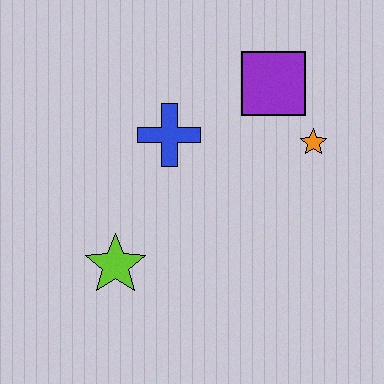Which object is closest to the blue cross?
The purple square is closest to the blue cross.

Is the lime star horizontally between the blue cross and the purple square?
No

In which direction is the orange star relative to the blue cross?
The orange star is to the right of the blue cross.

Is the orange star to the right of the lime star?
Yes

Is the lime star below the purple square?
Yes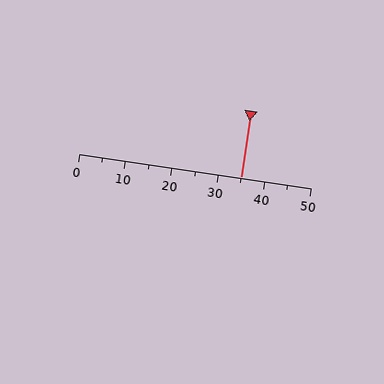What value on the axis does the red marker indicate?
The marker indicates approximately 35.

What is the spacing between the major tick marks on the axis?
The major ticks are spaced 10 apart.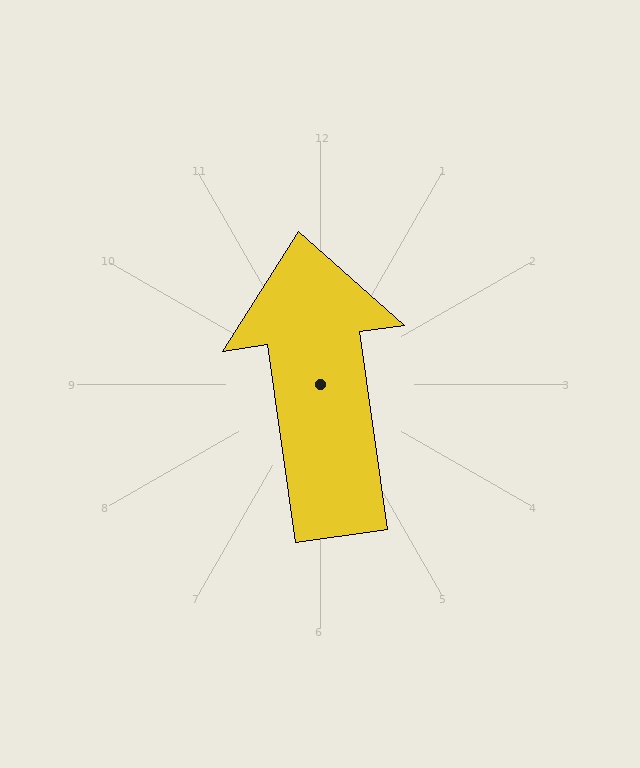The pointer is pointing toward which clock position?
Roughly 12 o'clock.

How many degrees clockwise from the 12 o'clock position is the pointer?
Approximately 352 degrees.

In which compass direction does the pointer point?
North.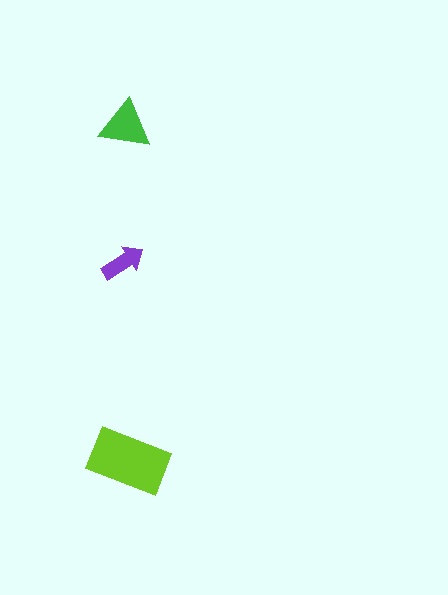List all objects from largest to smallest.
The lime rectangle, the green triangle, the purple arrow.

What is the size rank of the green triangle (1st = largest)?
2nd.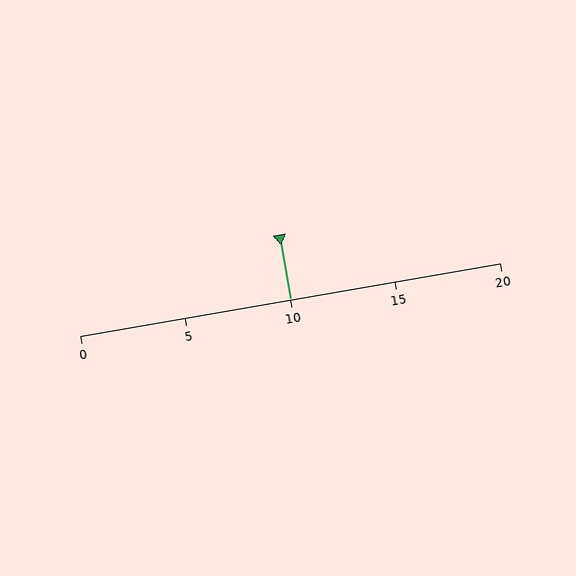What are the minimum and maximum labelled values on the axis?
The axis runs from 0 to 20.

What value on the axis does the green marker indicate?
The marker indicates approximately 10.